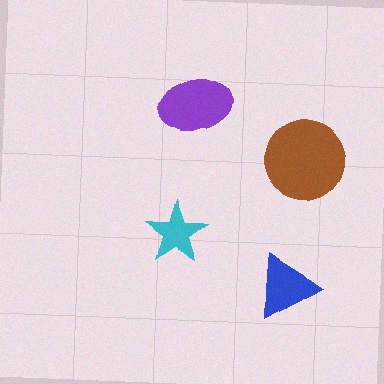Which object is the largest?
The brown circle.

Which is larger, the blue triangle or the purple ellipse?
The purple ellipse.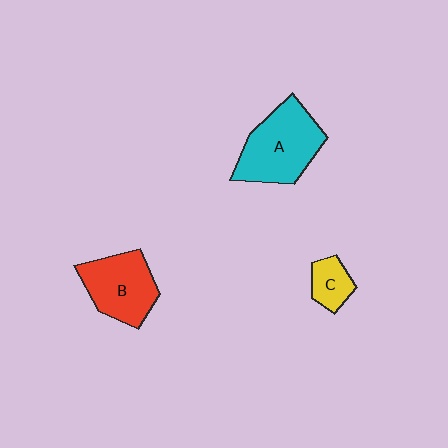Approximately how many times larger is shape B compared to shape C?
Approximately 2.3 times.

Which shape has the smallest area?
Shape C (yellow).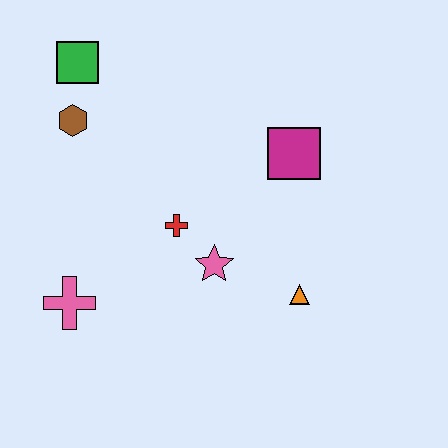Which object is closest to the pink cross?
The red cross is closest to the pink cross.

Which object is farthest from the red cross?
The green square is farthest from the red cross.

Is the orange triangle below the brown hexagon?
Yes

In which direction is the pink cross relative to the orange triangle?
The pink cross is to the left of the orange triangle.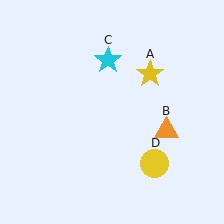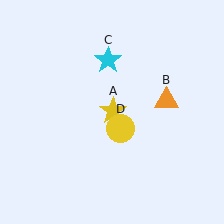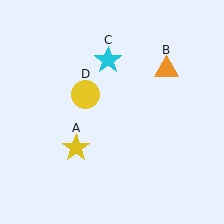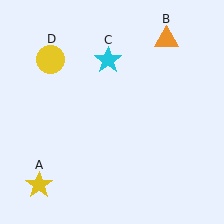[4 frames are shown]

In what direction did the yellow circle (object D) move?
The yellow circle (object D) moved up and to the left.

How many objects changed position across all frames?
3 objects changed position: yellow star (object A), orange triangle (object B), yellow circle (object D).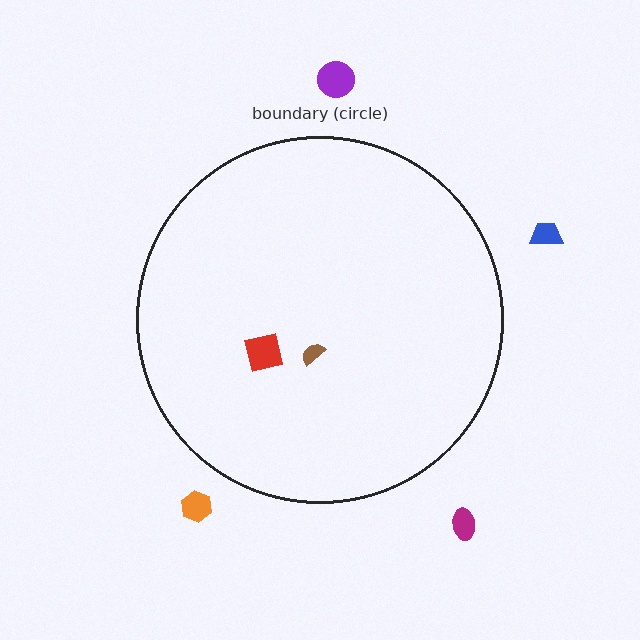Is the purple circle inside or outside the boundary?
Outside.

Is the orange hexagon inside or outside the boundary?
Outside.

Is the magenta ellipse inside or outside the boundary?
Outside.